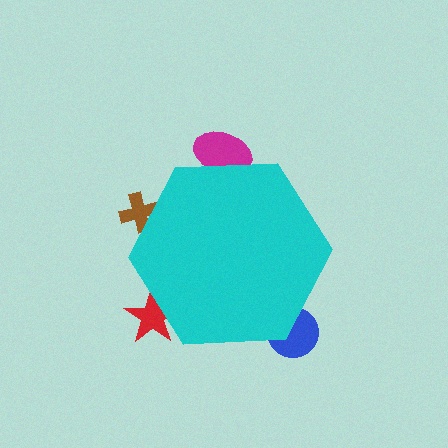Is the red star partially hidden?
Yes, the red star is partially hidden behind the cyan hexagon.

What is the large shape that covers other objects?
A cyan hexagon.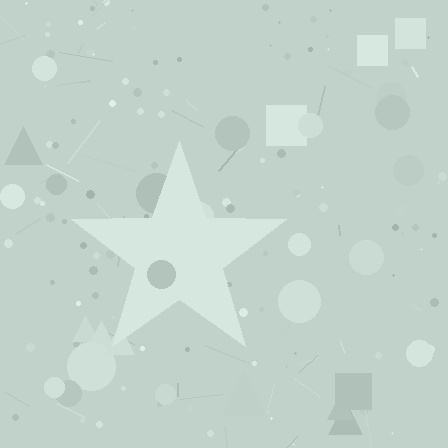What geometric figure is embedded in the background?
A star is embedded in the background.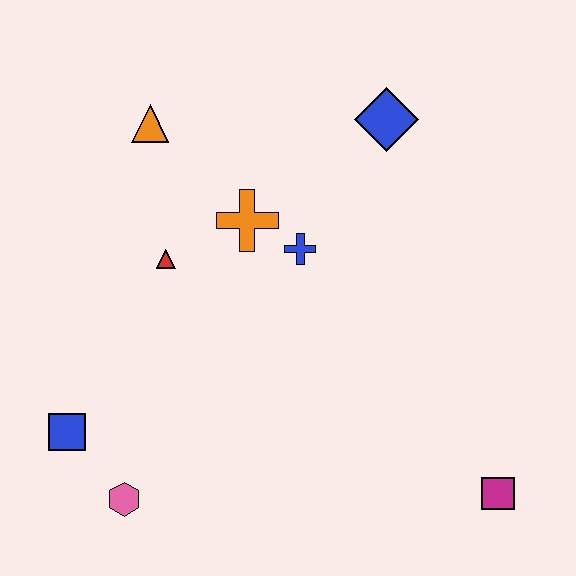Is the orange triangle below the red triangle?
No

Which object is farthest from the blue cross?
The magenta square is farthest from the blue cross.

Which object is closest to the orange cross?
The blue cross is closest to the orange cross.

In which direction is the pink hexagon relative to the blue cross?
The pink hexagon is below the blue cross.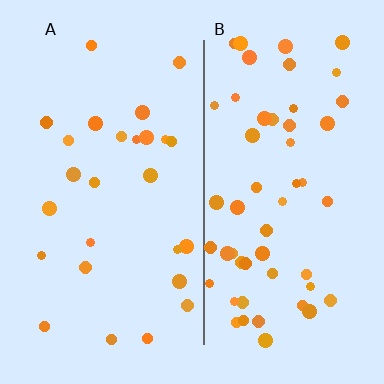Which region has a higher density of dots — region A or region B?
B (the right).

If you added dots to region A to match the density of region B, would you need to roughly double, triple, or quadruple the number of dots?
Approximately double.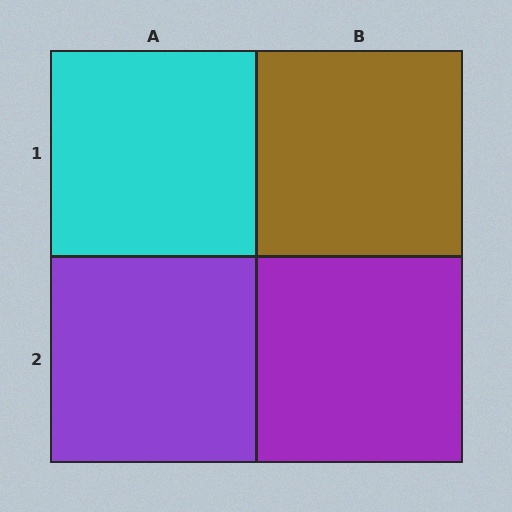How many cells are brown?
1 cell is brown.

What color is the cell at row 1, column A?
Cyan.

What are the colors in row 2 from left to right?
Purple, purple.